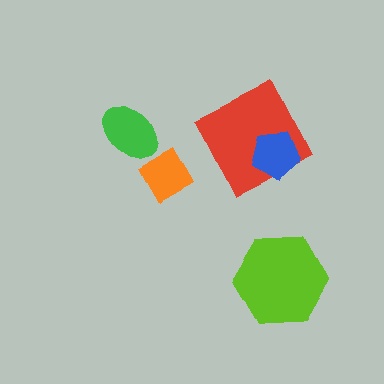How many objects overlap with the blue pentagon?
1 object overlaps with the blue pentagon.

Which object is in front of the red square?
The blue pentagon is in front of the red square.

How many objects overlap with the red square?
1 object overlaps with the red square.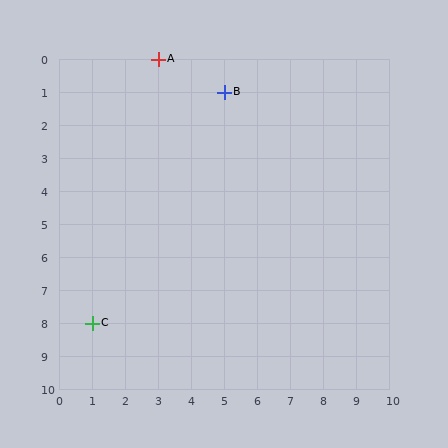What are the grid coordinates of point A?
Point A is at grid coordinates (3, 0).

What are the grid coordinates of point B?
Point B is at grid coordinates (5, 1).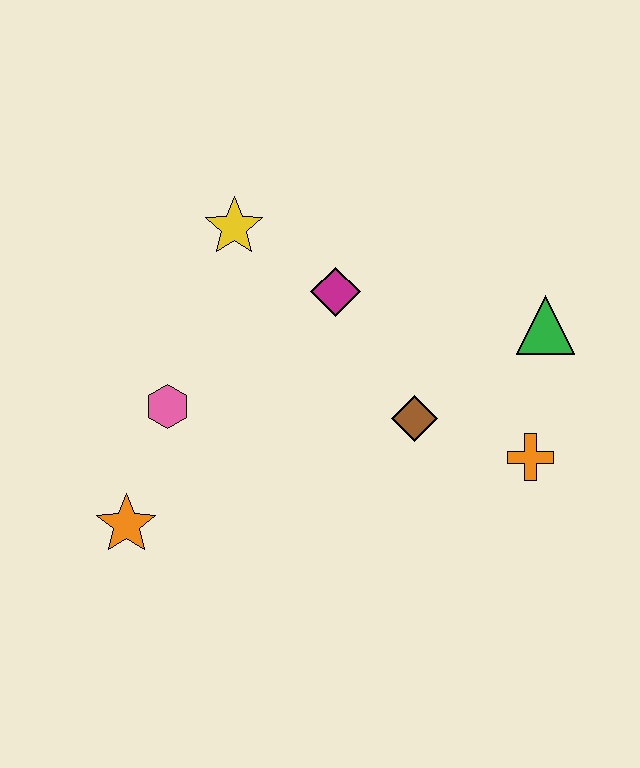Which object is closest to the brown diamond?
The orange cross is closest to the brown diamond.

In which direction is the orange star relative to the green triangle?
The orange star is to the left of the green triangle.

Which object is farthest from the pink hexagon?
The green triangle is farthest from the pink hexagon.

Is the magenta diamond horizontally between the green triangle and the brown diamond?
No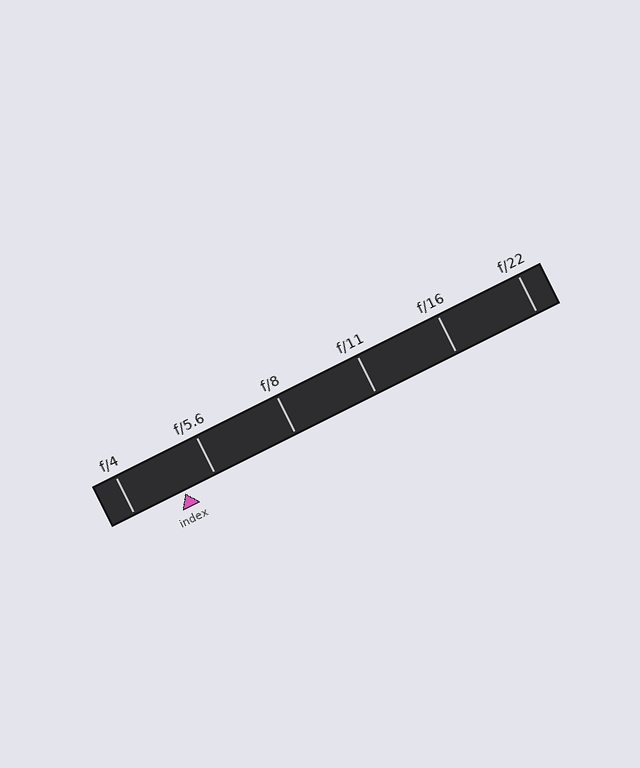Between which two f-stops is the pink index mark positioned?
The index mark is between f/4 and f/5.6.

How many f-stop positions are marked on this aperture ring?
There are 6 f-stop positions marked.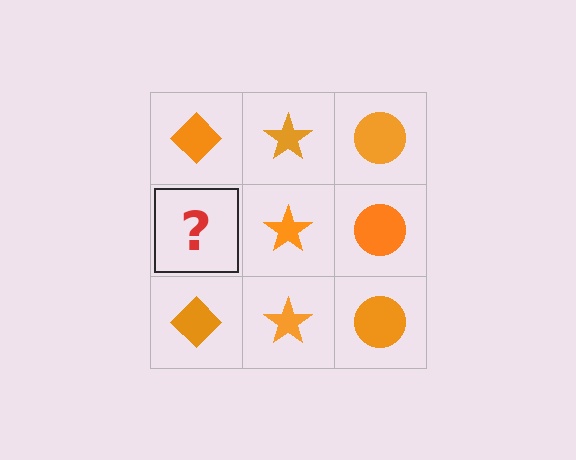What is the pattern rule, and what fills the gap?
The rule is that each column has a consistent shape. The gap should be filled with an orange diamond.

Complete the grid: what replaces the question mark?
The question mark should be replaced with an orange diamond.